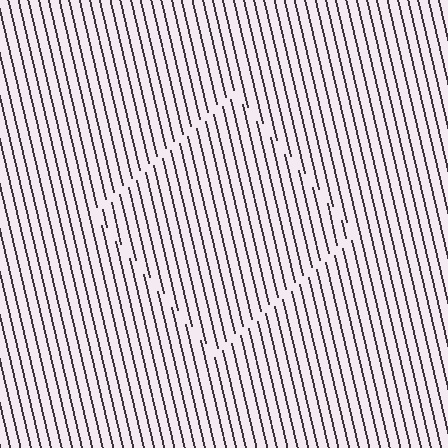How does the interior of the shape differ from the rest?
The interior of the shape contains the same grating, shifted by half a period — the contour is defined by the phase discontinuity where line-ends from the inner and outer gratings abut.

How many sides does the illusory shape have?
4 sides — the line-ends trace a square.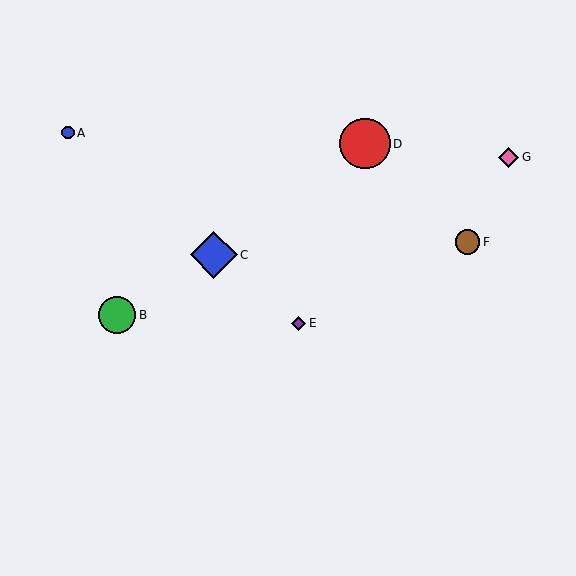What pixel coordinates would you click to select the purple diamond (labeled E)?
Click at (299, 323) to select the purple diamond E.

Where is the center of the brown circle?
The center of the brown circle is at (467, 242).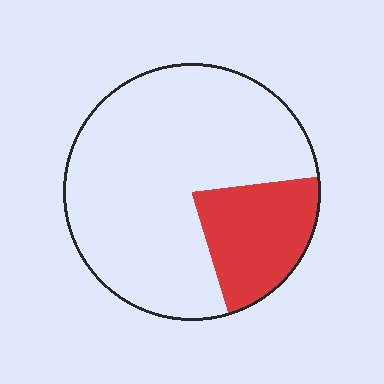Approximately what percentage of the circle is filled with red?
Approximately 20%.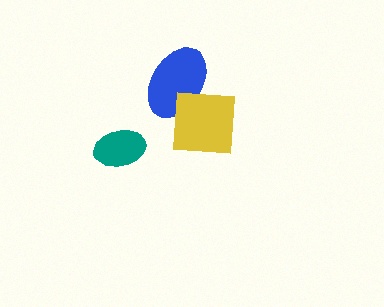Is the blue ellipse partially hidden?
Yes, it is partially covered by another shape.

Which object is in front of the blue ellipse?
The yellow square is in front of the blue ellipse.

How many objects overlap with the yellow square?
1 object overlaps with the yellow square.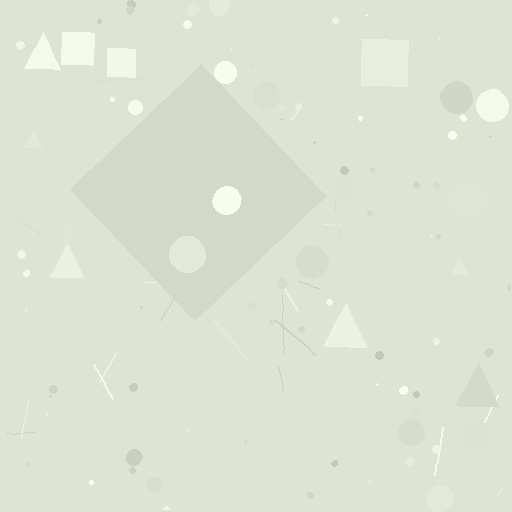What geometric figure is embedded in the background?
A diamond is embedded in the background.